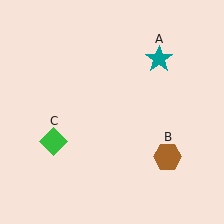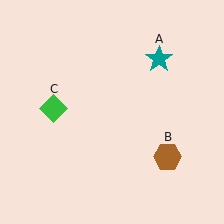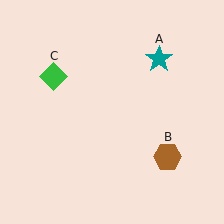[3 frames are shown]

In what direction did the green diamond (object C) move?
The green diamond (object C) moved up.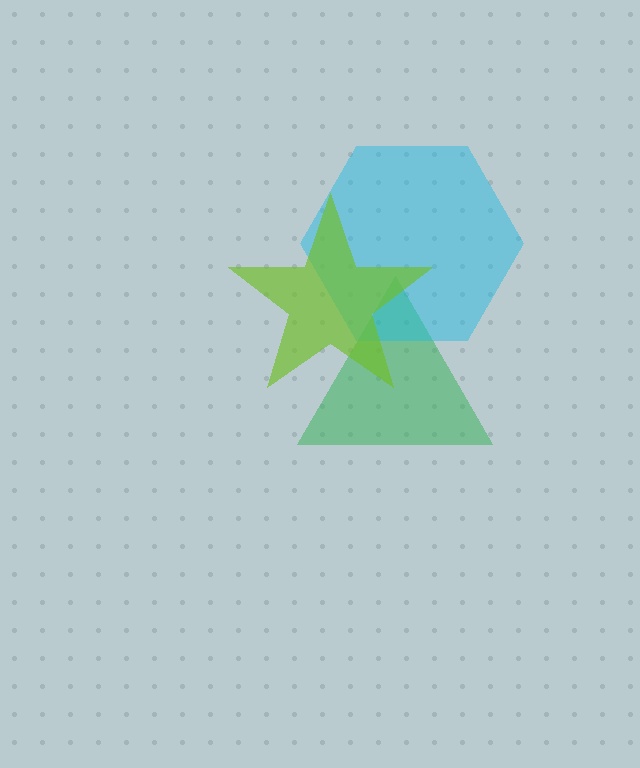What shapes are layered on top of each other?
The layered shapes are: a green triangle, a cyan hexagon, a lime star.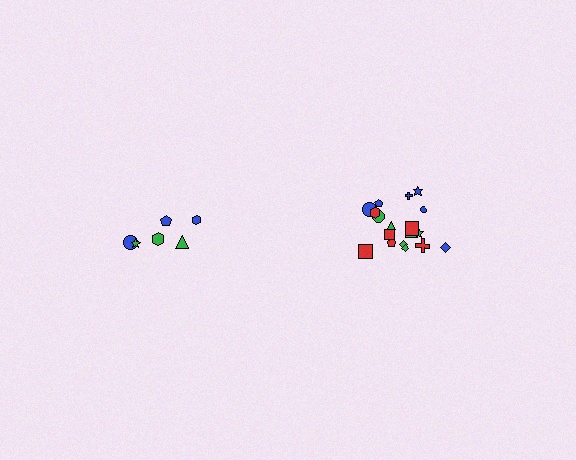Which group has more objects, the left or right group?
The right group.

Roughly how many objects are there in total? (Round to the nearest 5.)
Roughly 25 objects in total.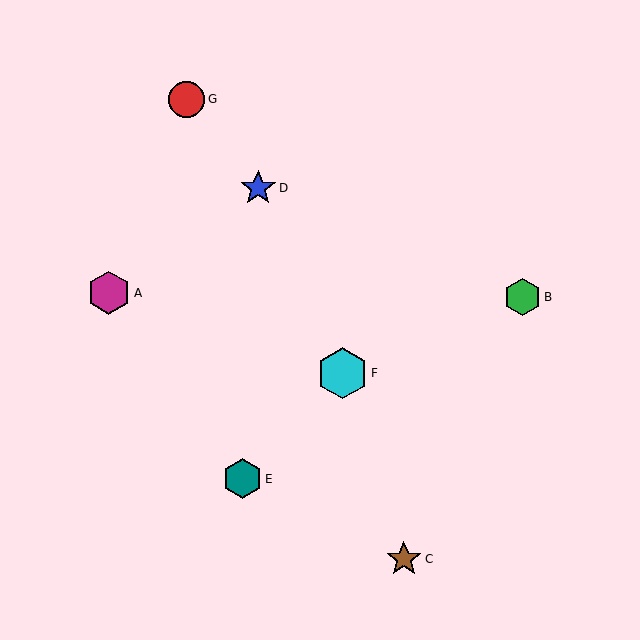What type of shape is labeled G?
Shape G is a red circle.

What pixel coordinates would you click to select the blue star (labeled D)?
Click at (258, 188) to select the blue star D.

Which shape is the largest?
The cyan hexagon (labeled F) is the largest.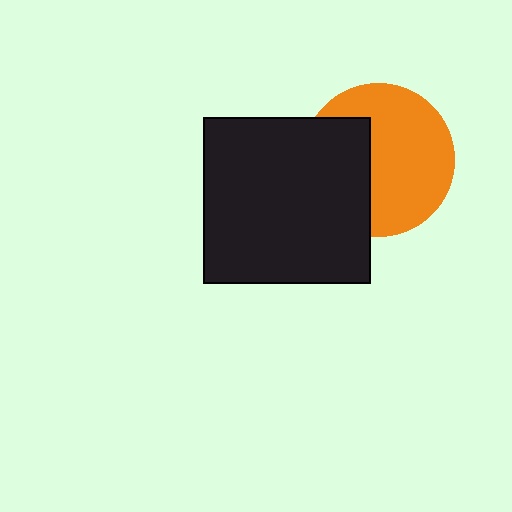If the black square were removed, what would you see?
You would see the complete orange circle.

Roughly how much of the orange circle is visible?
About half of it is visible (roughly 63%).